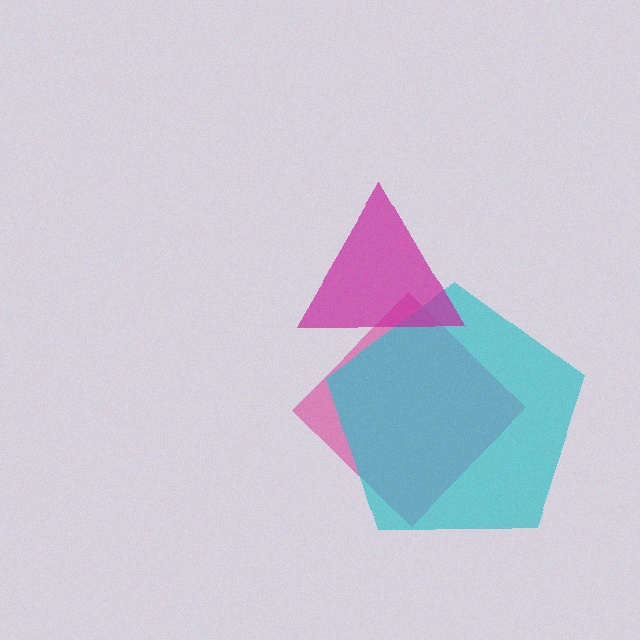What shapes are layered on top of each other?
The layered shapes are: a pink diamond, a cyan pentagon, a magenta triangle.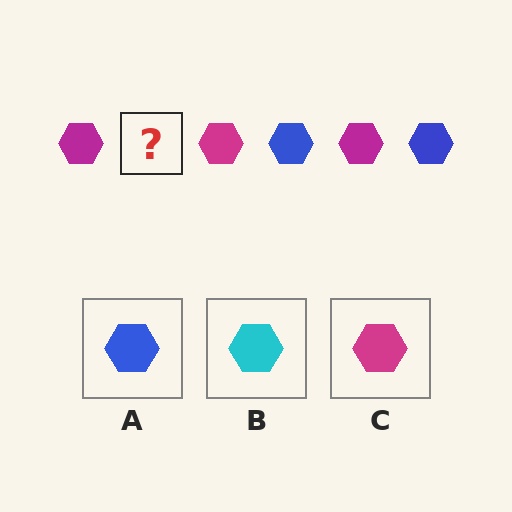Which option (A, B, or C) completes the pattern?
A.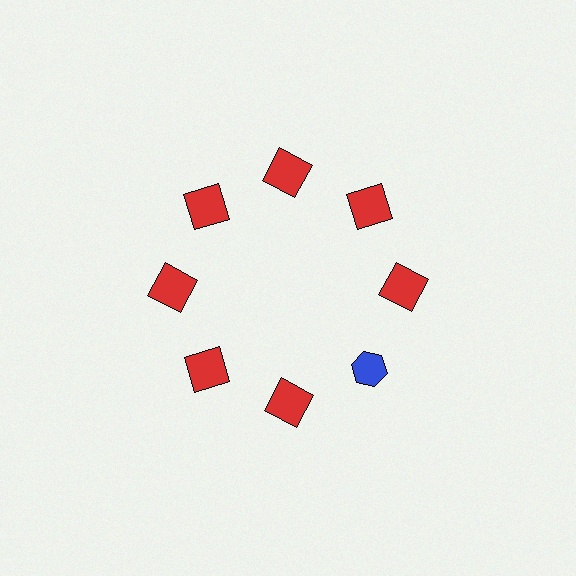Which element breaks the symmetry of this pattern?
The blue hexagon at roughly the 4 o'clock position breaks the symmetry. All other shapes are red squares.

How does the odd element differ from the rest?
It differs in both color (blue instead of red) and shape (hexagon instead of square).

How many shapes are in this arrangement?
There are 8 shapes arranged in a ring pattern.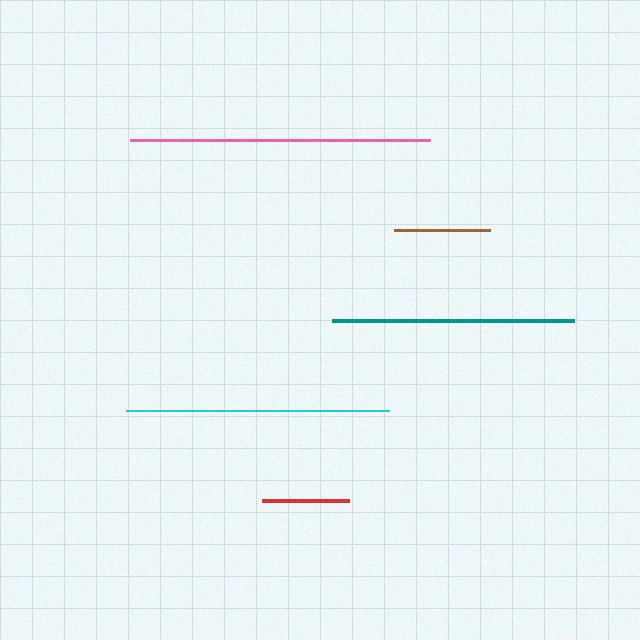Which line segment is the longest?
The pink line is the longest at approximately 301 pixels.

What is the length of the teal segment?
The teal segment is approximately 242 pixels long.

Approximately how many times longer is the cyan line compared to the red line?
The cyan line is approximately 3.0 times the length of the red line.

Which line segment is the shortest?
The red line is the shortest at approximately 87 pixels.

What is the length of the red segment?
The red segment is approximately 87 pixels long.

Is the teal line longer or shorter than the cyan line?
The cyan line is longer than the teal line.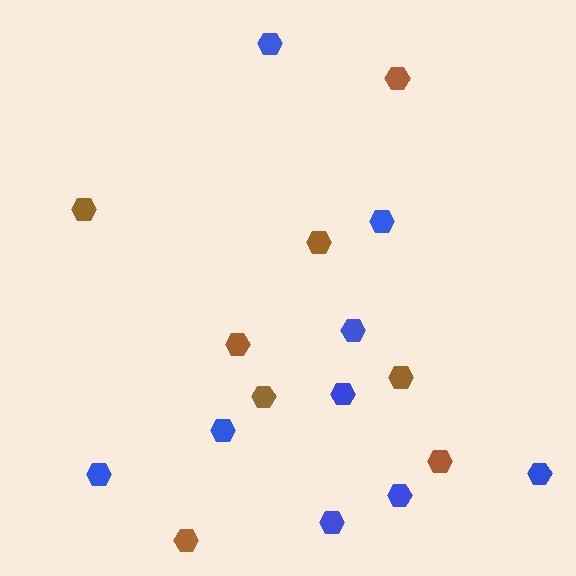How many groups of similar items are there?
There are 2 groups: one group of brown hexagons (8) and one group of blue hexagons (9).